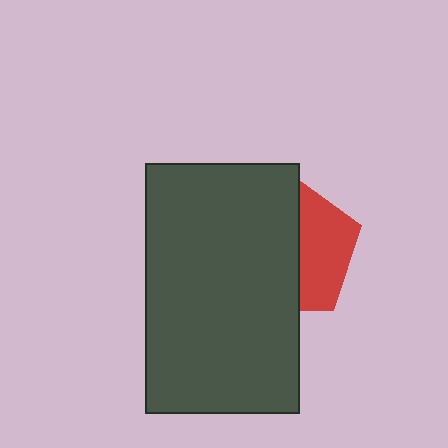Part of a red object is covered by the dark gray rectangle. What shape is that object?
It is a pentagon.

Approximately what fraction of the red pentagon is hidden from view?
Roughly 61% of the red pentagon is hidden behind the dark gray rectangle.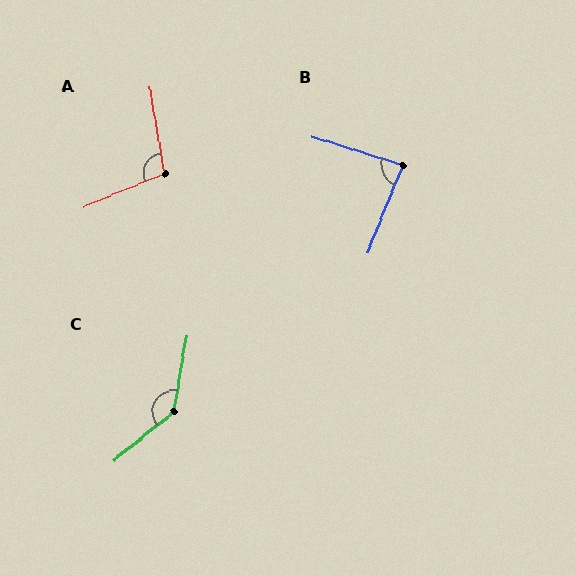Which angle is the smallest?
B, at approximately 85 degrees.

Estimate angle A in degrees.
Approximately 103 degrees.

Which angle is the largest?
C, at approximately 139 degrees.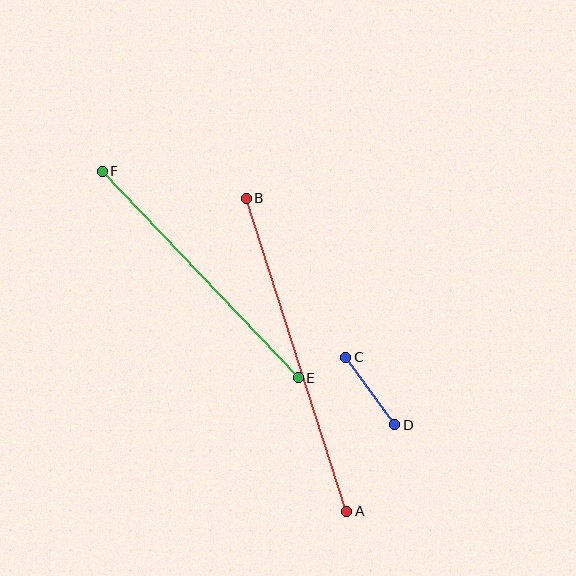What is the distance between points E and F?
The distance is approximately 284 pixels.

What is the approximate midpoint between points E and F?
The midpoint is at approximately (200, 275) pixels.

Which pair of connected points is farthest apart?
Points A and B are farthest apart.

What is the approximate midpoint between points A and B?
The midpoint is at approximately (296, 355) pixels.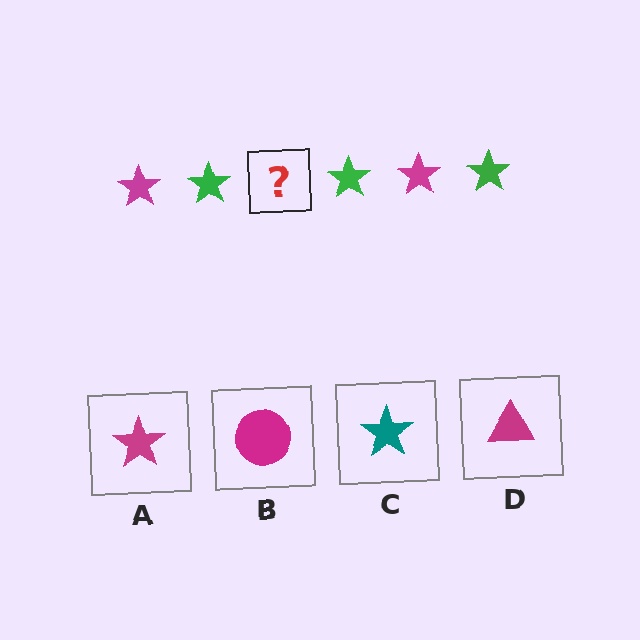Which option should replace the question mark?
Option A.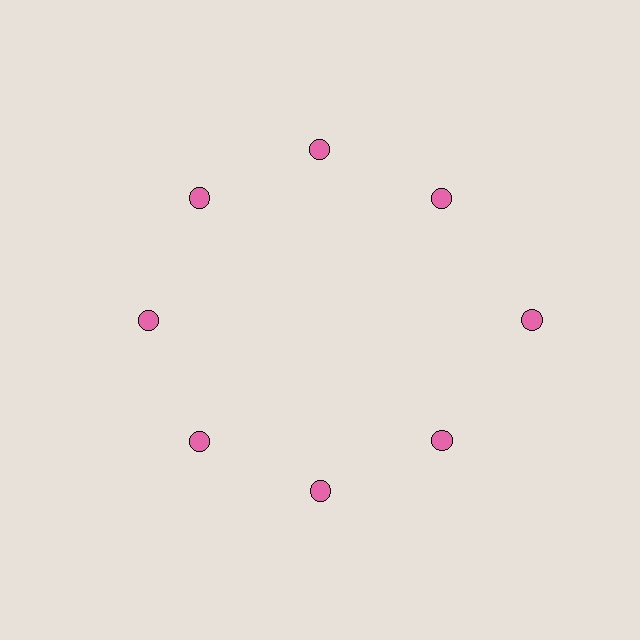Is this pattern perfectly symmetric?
No. The 8 pink circles are arranged in a ring, but one element near the 3 o'clock position is pushed outward from the center, breaking the 8-fold rotational symmetry.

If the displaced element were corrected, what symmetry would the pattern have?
It would have 8-fold rotational symmetry — the pattern would map onto itself every 45 degrees.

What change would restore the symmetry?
The symmetry would be restored by moving it inward, back onto the ring so that all 8 circles sit at equal angles and equal distance from the center.